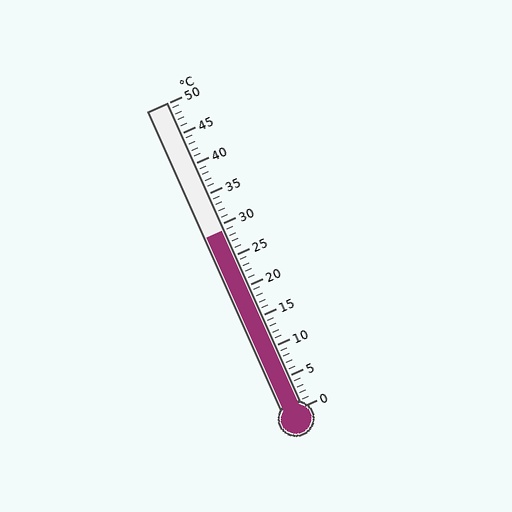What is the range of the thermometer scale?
The thermometer scale ranges from 0°C to 50°C.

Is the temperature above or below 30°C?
The temperature is below 30°C.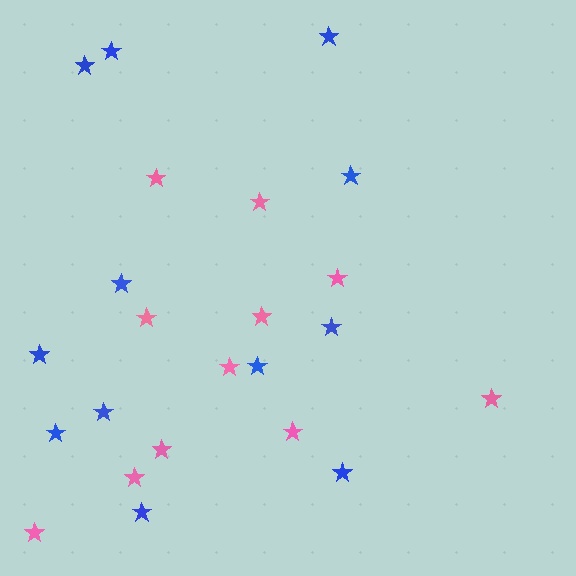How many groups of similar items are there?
There are 2 groups: one group of blue stars (12) and one group of pink stars (11).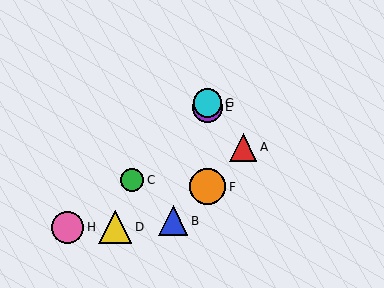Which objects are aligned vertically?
Objects E, F, G are aligned vertically.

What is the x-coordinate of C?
Object C is at x≈132.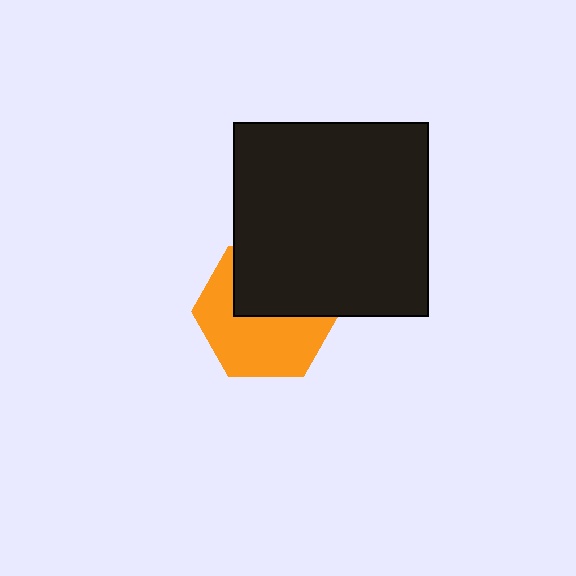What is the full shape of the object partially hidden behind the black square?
The partially hidden object is an orange hexagon.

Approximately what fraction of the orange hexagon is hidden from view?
Roughly 44% of the orange hexagon is hidden behind the black square.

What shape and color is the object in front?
The object in front is a black square.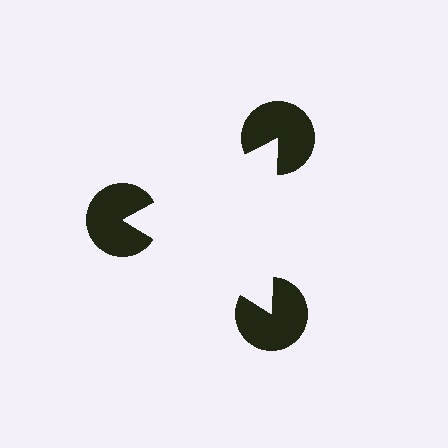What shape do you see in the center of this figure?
An illusory triangle — its edges are inferred from the aligned wedge cuts in the pac-man discs, not physically drawn.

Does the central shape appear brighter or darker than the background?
It typically appears slightly brighter than the background, even though no actual brightness change is drawn.